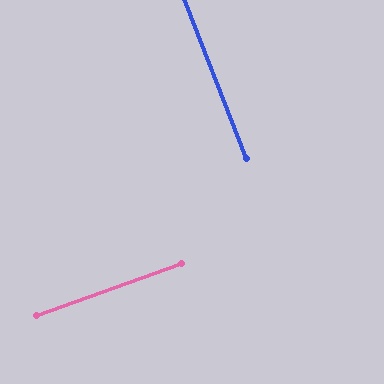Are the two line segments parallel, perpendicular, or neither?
Perpendicular — they meet at approximately 89°.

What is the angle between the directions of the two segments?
Approximately 89 degrees.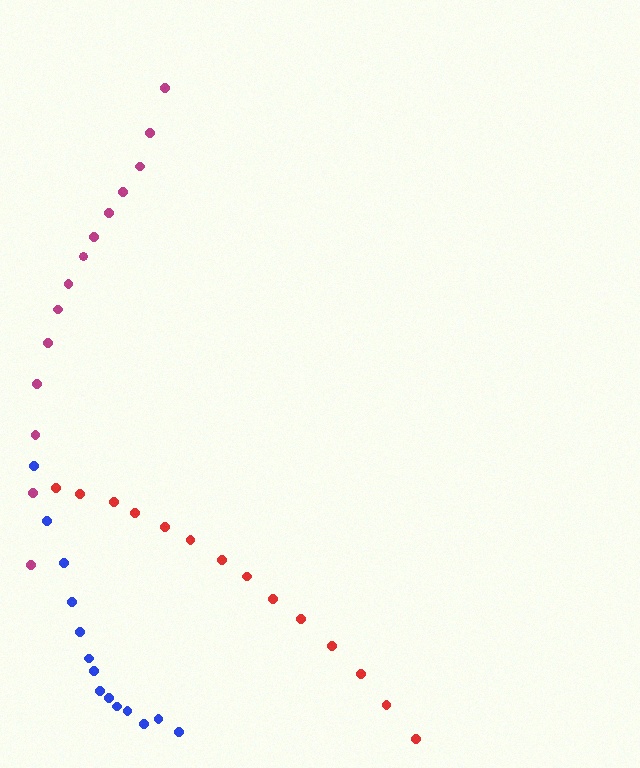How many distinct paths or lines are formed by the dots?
There are 3 distinct paths.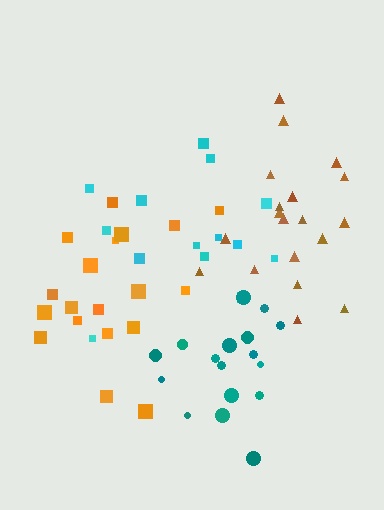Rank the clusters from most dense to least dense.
teal, brown, cyan, orange.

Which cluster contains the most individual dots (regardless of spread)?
Brown (19).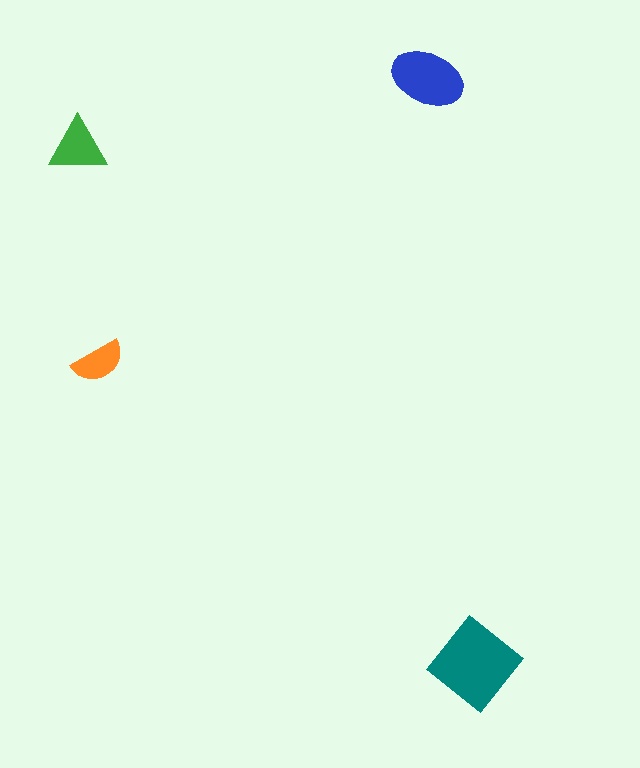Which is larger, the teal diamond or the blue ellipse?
The teal diamond.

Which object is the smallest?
The orange semicircle.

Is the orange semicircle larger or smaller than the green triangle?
Smaller.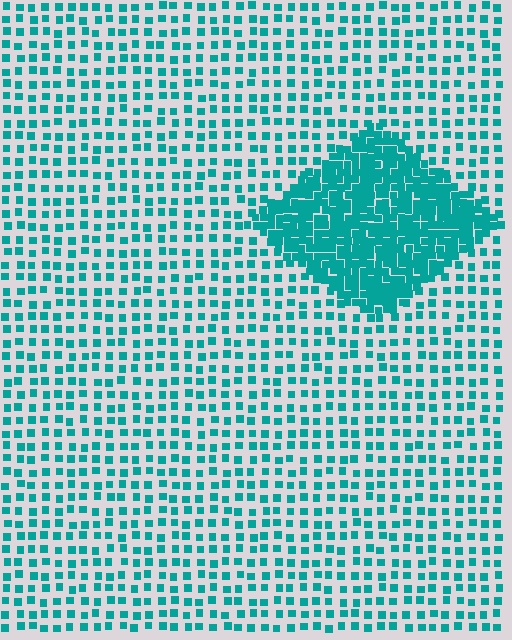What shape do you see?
I see a diamond.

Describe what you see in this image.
The image contains small teal elements arranged at two different densities. A diamond-shaped region is visible where the elements are more densely packed than the surrounding area.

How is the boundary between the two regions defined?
The boundary is defined by a change in element density (approximately 2.9x ratio). All elements are the same color, size, and shape.